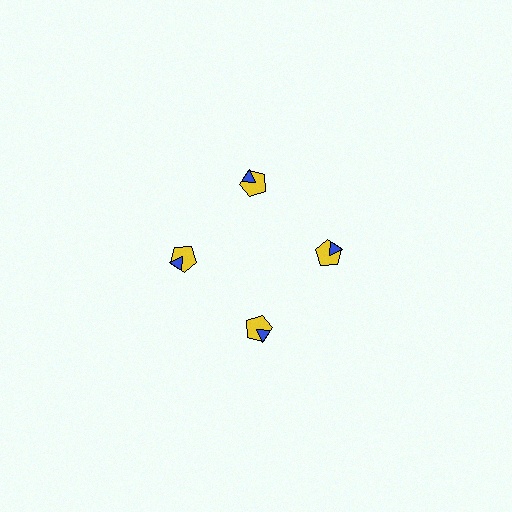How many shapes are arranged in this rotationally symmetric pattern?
There are 8 shapes, arranged in 4 groups of 2.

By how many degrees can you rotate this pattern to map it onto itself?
The pattern maps onto itself every 90 degrees of rotation.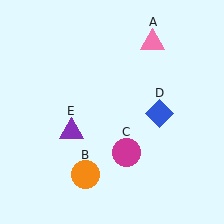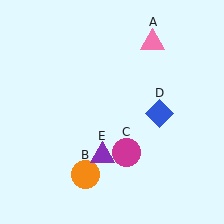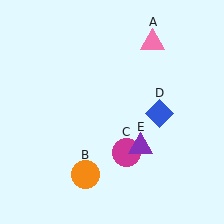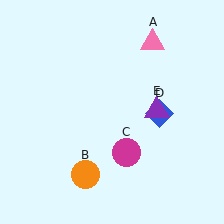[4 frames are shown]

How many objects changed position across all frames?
1 object changed position: purple triangle (object E).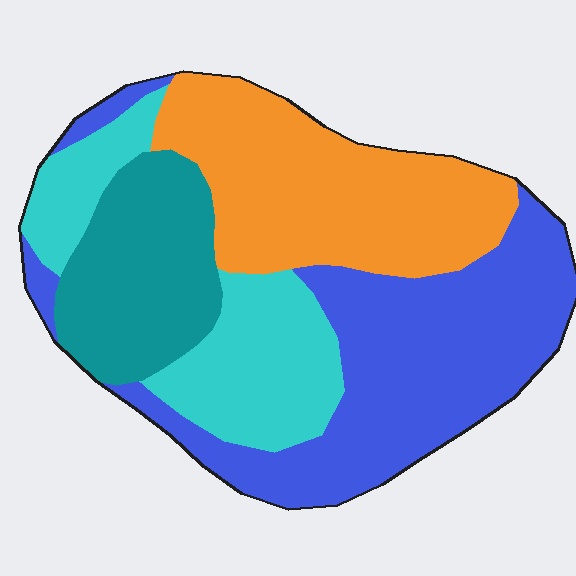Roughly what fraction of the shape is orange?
Orange takes up about one quarter (1/4) of the shape.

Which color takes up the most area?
Blue, at roughly 35%.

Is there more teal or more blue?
Blue.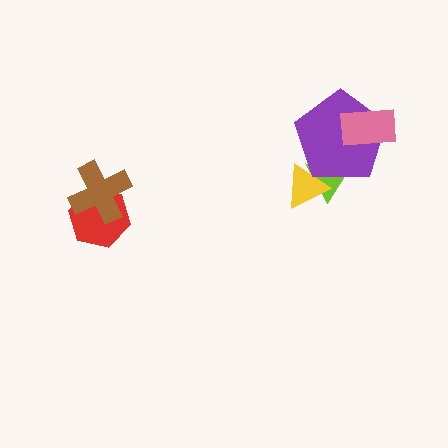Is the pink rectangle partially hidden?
No, no other shape covers it.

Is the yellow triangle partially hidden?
Yes, it is partially covered by another shape.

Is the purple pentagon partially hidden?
Yes, it is partially covered by another shape.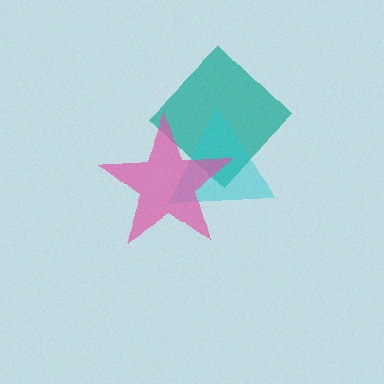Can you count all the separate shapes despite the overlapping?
Yes, there are 3 separate shapes.